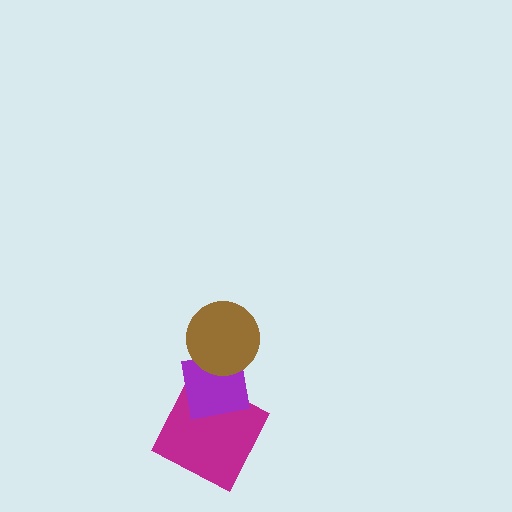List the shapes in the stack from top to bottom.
From top to bottom: the brown circle, the purple square, the magenta square.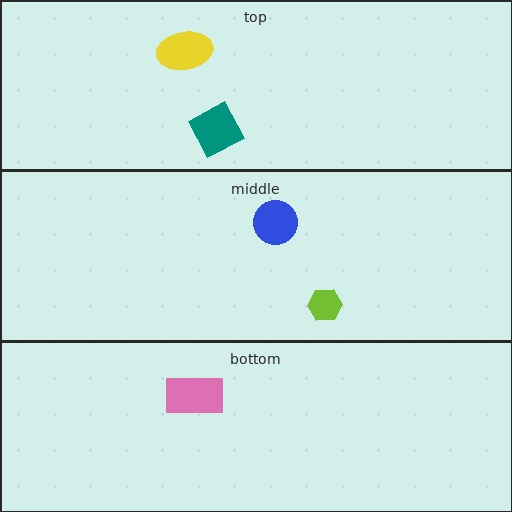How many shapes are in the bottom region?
1.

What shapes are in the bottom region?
The pink rectangle.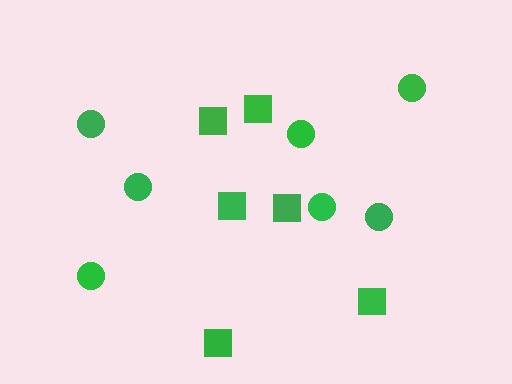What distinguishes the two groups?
There are 2 groups: one group of squares (6) and one group of circles (7).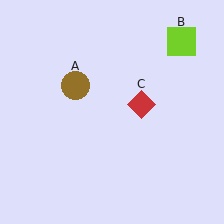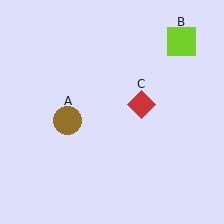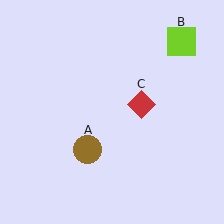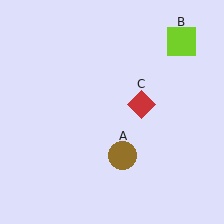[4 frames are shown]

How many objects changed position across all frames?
1 object changed position: brown circle (object A).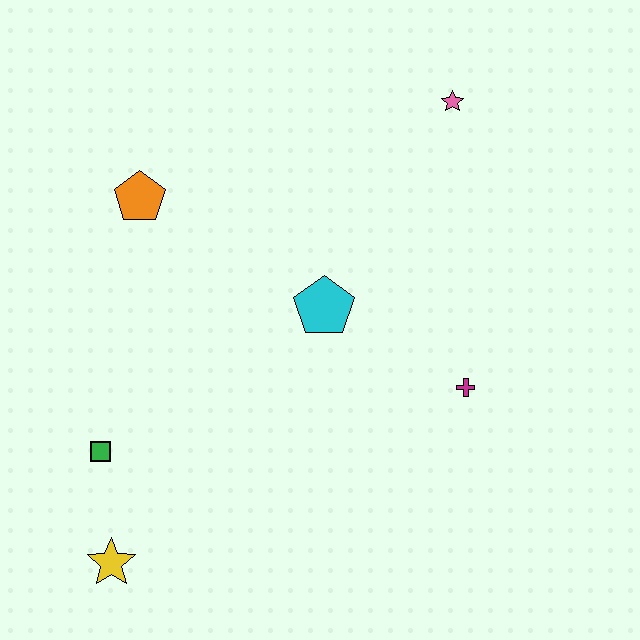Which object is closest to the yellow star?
The green square is closest to the yellow star.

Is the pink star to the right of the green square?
Yes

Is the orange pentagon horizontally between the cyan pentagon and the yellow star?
Yes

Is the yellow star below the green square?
Yes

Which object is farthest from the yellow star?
The pink star is farthest from the yellow star.